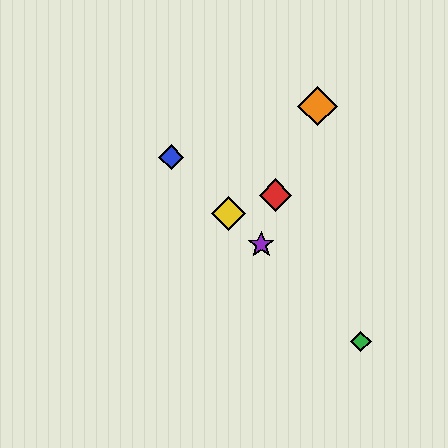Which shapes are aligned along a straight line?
The blue diamond, the green diamond, the yellow diamond, the purple star are aligned along a straight line.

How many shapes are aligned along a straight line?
4 shapes (the blue diamond, the green diamond, the yellow diamond, the purple star) are aligned along a straight line.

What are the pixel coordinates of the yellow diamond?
The yellow diamond is at (229, 213).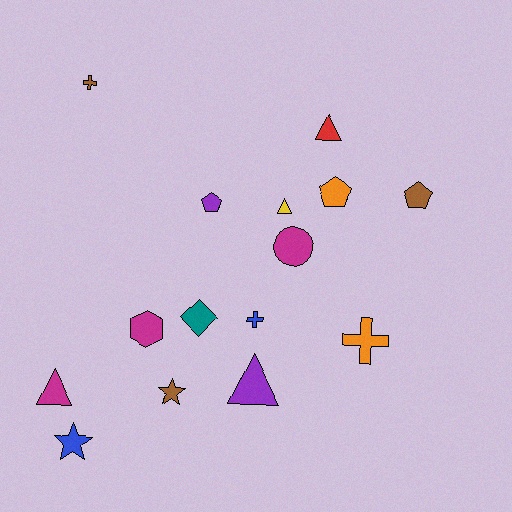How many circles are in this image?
There is 1 circle.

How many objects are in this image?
There are 15 objects.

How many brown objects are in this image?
There are 3 brown objects.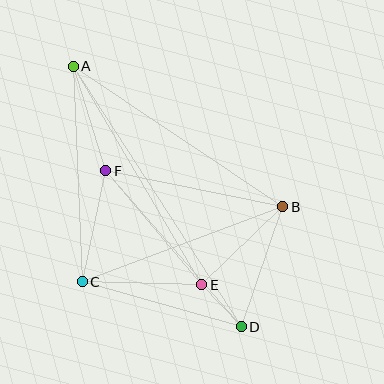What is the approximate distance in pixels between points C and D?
The distance between C and D is approximately 165 pixels.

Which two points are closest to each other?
Points D and E are closest to each other.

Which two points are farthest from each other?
Points A and D are farthest from each other.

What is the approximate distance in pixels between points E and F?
The distance between E and F is approximately 149 pixels.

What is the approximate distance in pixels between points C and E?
The distance between C and E is approximately 120 pixels.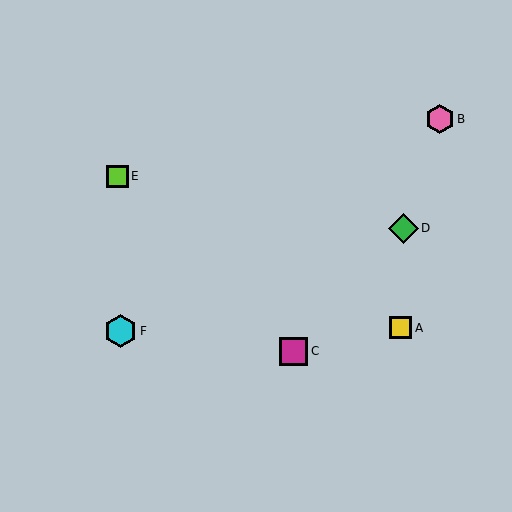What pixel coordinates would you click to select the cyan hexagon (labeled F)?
Click at (120, 331) to select the cyan hexagon F.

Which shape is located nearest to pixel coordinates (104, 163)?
The lime square (labeled E) at (117, 176) is nearest to that location.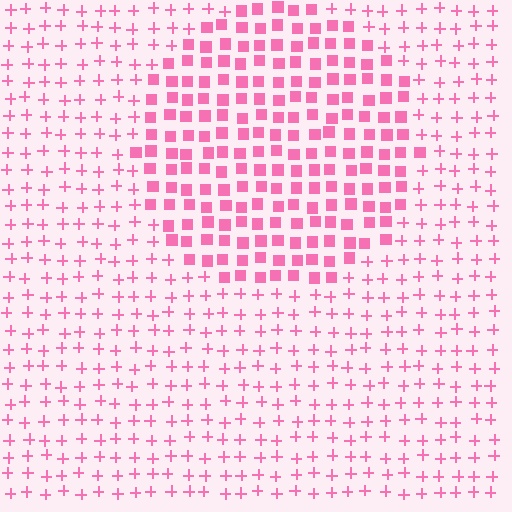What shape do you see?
I see a circle.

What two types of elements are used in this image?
The image uses squares inside the circle region and plus signs outside it.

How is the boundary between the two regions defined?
The boundary is defined by a change in element shape: squares inside vs. plus signs outside. All elements share the same color and spacing.